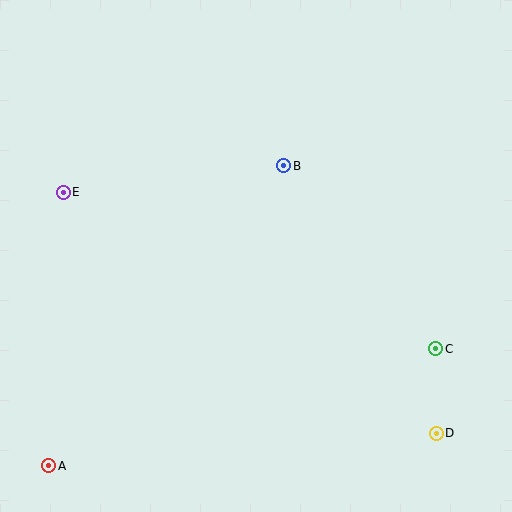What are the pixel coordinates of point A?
Point A is at (49, 466).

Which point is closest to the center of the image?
Point B at (284, 166) is closest to the center.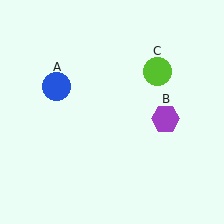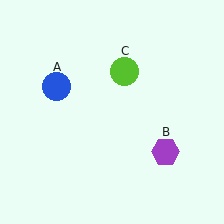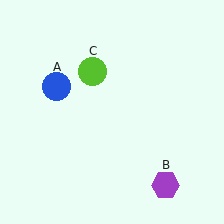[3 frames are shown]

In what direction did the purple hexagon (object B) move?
The purple hexagon (object B) moved down.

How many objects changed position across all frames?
2 objects changed position: purple hexagon (object B), lime circle (object C).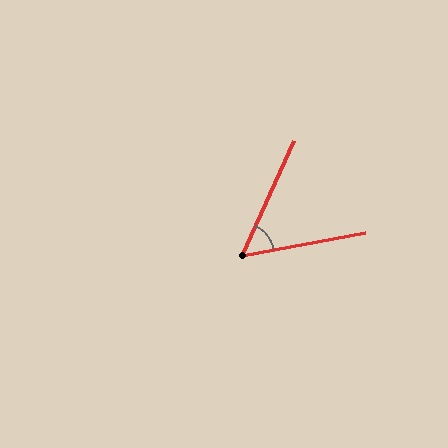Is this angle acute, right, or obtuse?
It is acute.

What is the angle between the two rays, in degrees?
Approximately 55 degrees.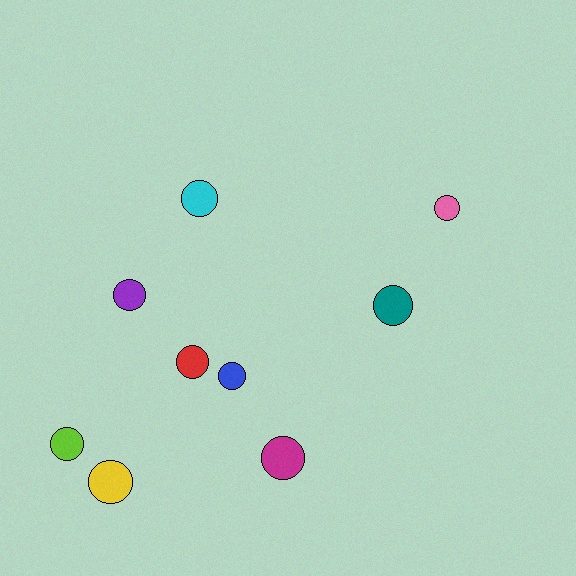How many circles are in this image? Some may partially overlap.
There are 9 circles.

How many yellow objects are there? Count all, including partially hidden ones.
There is 1 yellow object.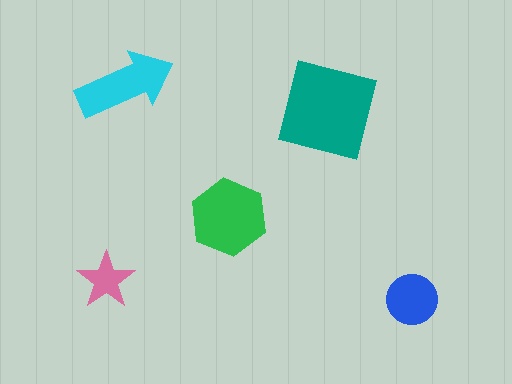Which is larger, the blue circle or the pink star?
The blue circle.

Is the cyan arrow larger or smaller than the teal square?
Smaller.